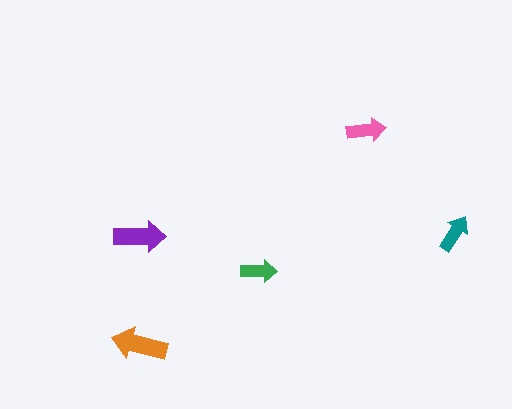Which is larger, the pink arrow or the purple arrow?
The purple one.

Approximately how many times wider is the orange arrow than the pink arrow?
About 1.5 times wider.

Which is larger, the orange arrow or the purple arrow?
The orange one.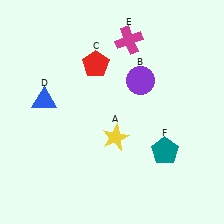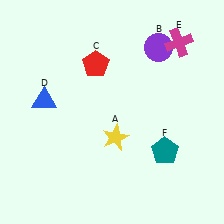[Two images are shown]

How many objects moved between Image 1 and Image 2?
2 objects moved between the two images.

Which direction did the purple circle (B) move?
The purple circle (B) moved up.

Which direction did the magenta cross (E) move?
The magenta cross (E) moved right.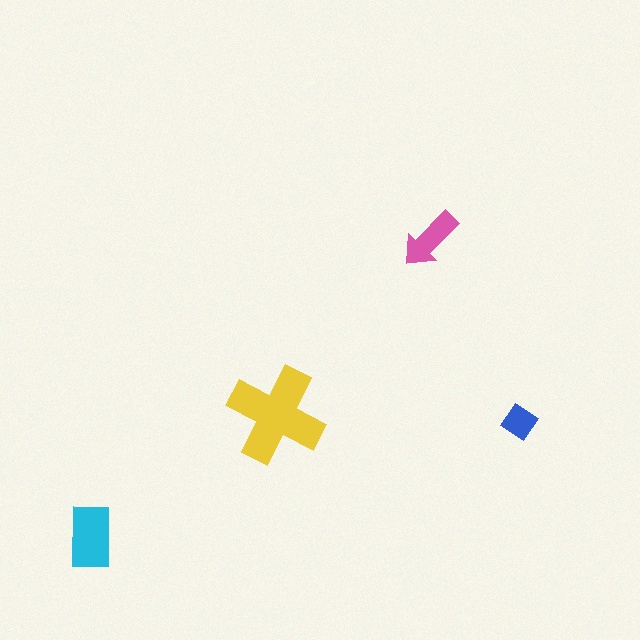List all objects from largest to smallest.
The yellow cross, the cyan rectangle, the pink arrow, the blue diamond.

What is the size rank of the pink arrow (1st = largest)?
3rd.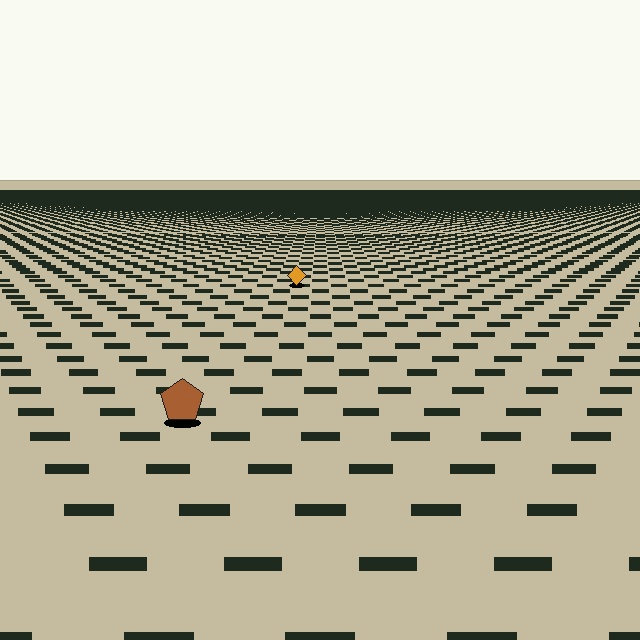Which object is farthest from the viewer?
The orange diamond is farthest from the viewer. It appears smaller and the ground texture around it is denser.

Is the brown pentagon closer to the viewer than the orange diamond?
Yes. The brown pentagon is closer — you can tell from the texture gradient: the ground texture is coarser near it.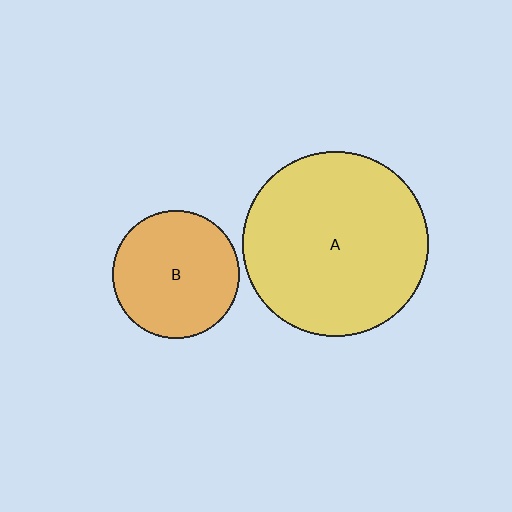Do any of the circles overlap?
No, none of the circles overlap.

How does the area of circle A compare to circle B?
Approximately 2.1 times.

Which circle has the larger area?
Circle A (yellow).